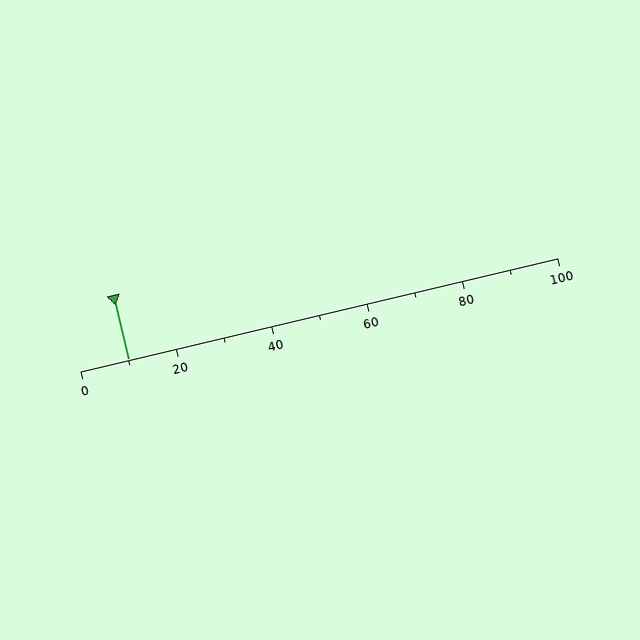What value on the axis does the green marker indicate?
The marker indicates approximately 10.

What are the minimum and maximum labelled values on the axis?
The axis runs from 0 to 100.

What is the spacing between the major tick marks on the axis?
The major ticks are spaced 20 apart.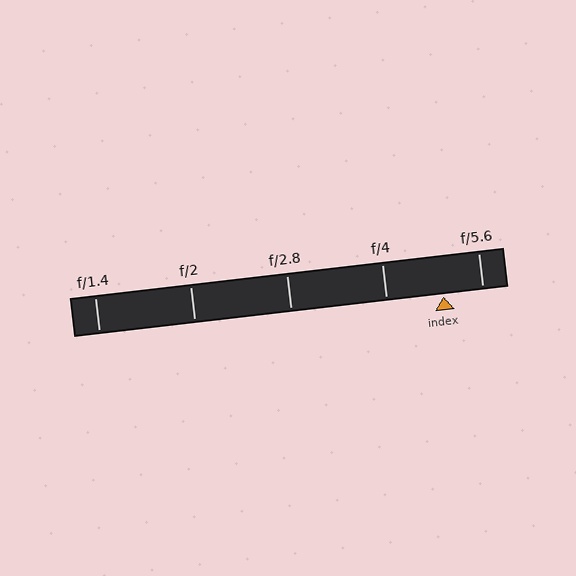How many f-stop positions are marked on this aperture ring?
There are 5 f-stop positions marked.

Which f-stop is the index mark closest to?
The index mark is closest to f/5.6.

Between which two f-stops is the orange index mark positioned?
The index mark is between f/4 and f/5.6.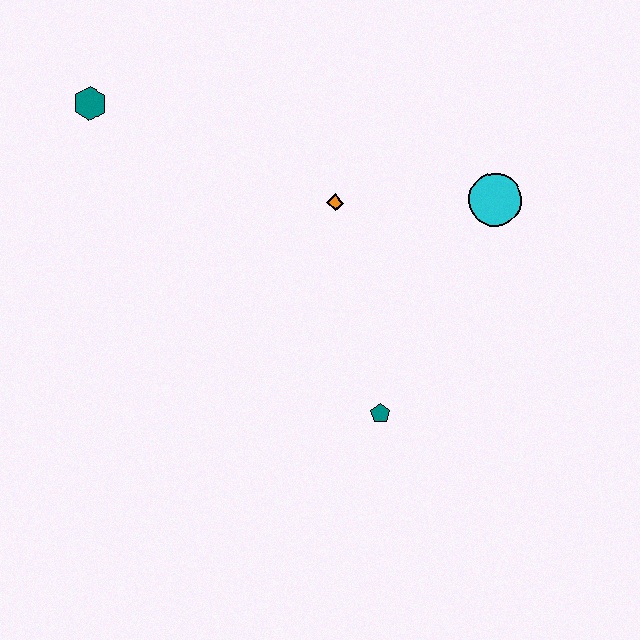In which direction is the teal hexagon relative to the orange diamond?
The teal hexagon is to the left of the orange diamond.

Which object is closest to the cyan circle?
The orange diamond is closest to the cyan circle.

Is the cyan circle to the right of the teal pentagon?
Yes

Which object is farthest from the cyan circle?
The teal hexagon is farthest from the cyan circle.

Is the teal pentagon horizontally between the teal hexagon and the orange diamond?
No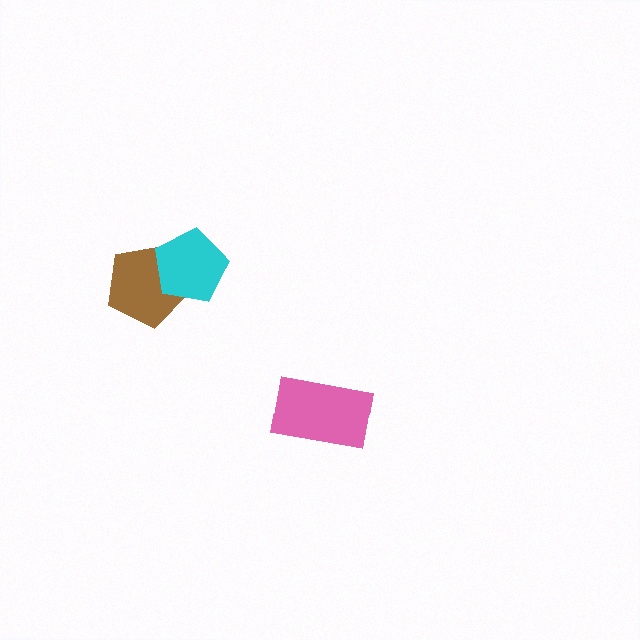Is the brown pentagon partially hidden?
Yes, it is partially covered by another shape.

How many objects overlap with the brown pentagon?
1 object overlaps with the brown pentagon.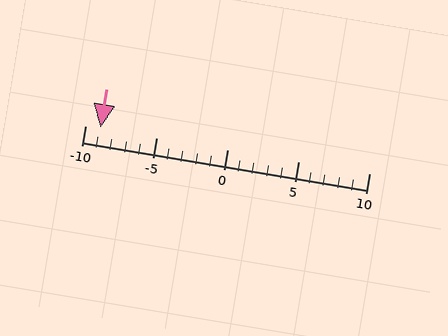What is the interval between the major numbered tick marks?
The major tick marks are spaced 5 units apart.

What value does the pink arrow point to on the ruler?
The pink arrow points to approximately -9.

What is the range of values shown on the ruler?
The ruler shows values from -10 to 10.